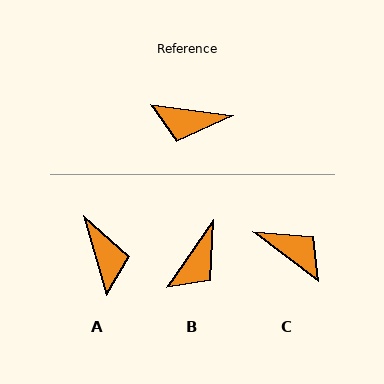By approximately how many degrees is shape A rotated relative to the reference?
Approximately 115 degrees counter-clockwise.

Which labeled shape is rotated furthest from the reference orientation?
C, about 151 degrees away.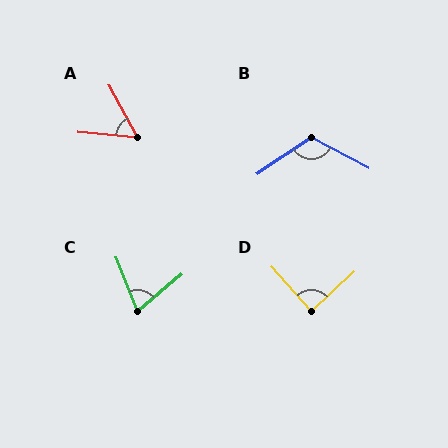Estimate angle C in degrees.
Approximately 71 degrees.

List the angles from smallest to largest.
A (56°), C (71°), D (89°), B (118°).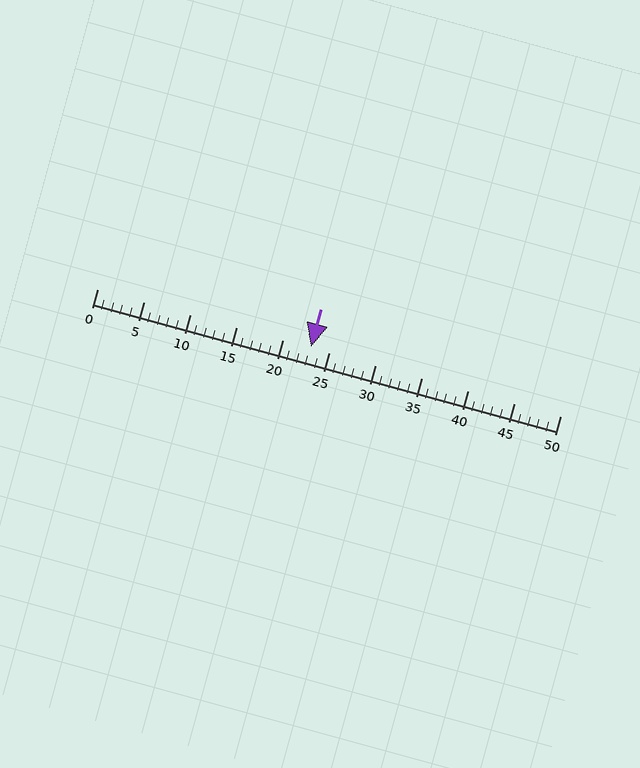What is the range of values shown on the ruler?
The ruler shows values from 0 to 50.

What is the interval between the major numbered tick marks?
The major tick marks are spaced 5 units apart.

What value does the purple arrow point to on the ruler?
The purple arrow points to approximately 23.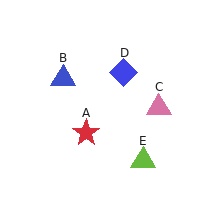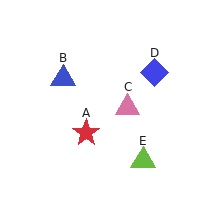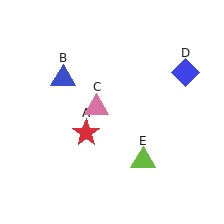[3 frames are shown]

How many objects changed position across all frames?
2 objects changed position: pink triangle (object C), blue diamond (object D).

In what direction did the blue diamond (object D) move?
The blue diamond (object D) moved right.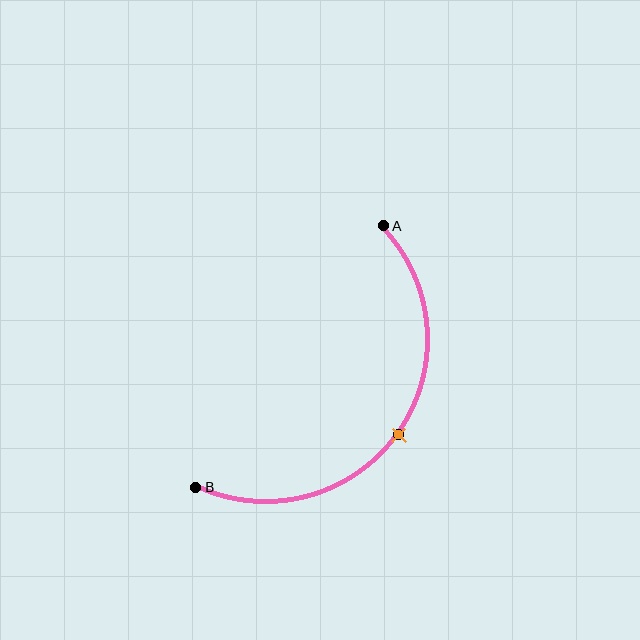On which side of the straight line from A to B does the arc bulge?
The arc bulges below and to the right of the straight line connecting A and B.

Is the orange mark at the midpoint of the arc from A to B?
Yes. The orange mark lies on the arc at equal arc-length from both A and B — it is the arc midpoint.